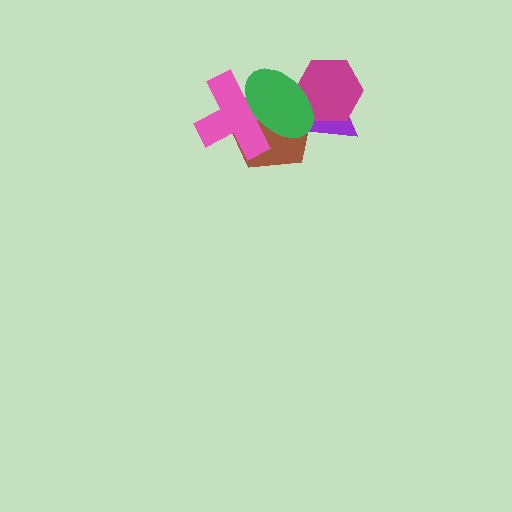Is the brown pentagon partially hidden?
Yes, it is partially covered by another shape.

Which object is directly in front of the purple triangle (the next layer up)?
The magenta hexagon is directly in front of the purple triangle.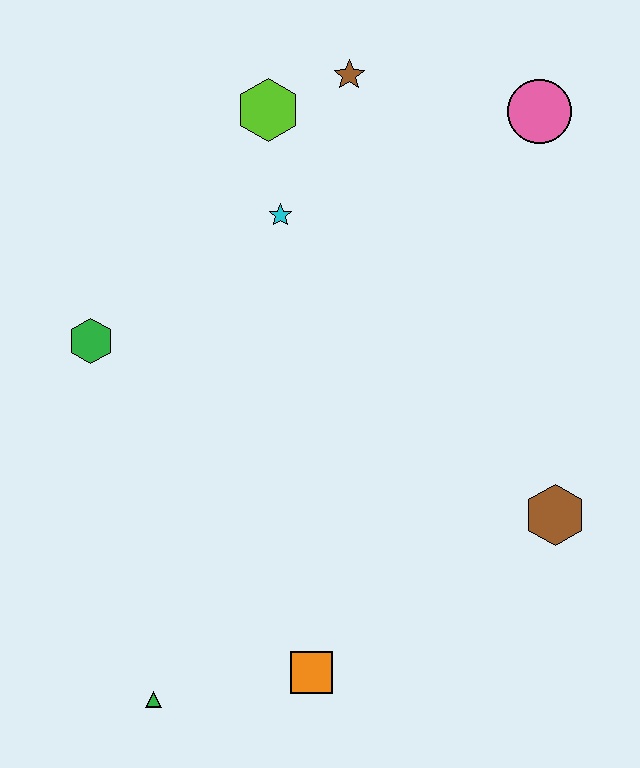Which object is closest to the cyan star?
The lime hexagon is closest to the cyan star.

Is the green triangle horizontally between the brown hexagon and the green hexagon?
Yes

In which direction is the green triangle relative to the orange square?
The green triangle is to the left of the orange square.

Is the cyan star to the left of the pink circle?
Yes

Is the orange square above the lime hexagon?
No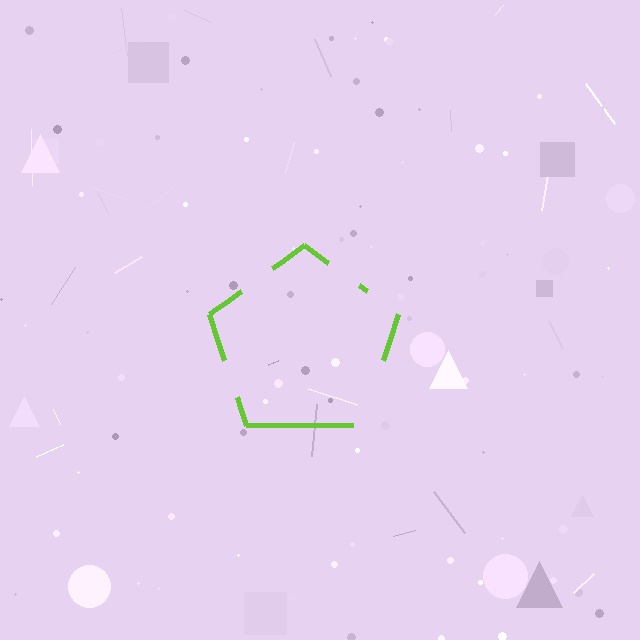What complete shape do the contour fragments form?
The contour fragments form a pentagon.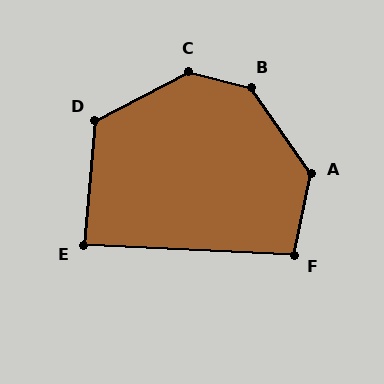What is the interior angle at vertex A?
Approximately 134 degrees (obtuse).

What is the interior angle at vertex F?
Approximately 99 degrees (obtuse).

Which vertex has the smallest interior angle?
E, at approximately 88 degrees.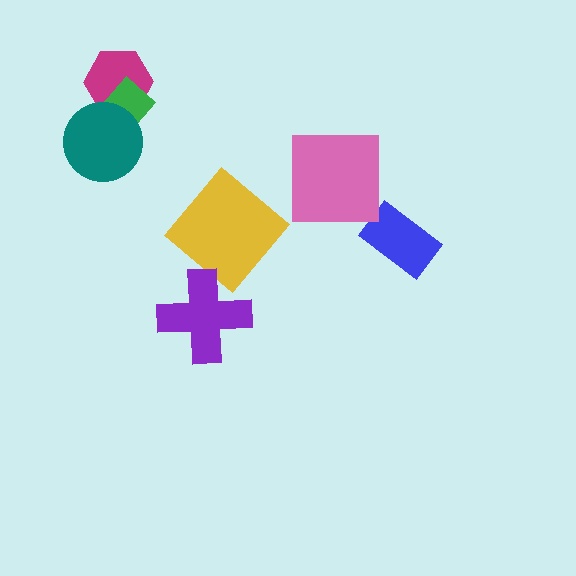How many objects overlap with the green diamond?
2 objects overlap with the green diamond.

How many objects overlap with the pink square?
0 objects overlap with the pink square.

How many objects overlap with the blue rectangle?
0 objects overlap with the blue rectangle.